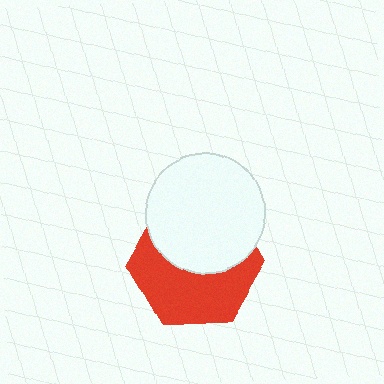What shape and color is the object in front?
The object in front is a white circle.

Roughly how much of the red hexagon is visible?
About half of it is visible (roughly 53%).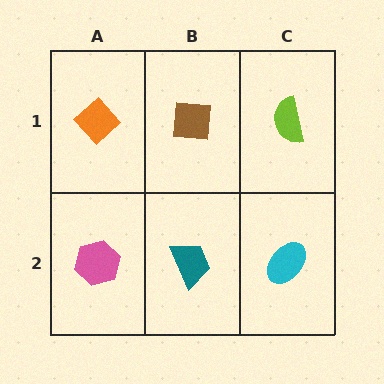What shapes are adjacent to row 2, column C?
A lime semicircle (row 1, column C), a teal trapezoid (row 2, column B).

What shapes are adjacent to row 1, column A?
A pink hexagon (row 2, column A), a brown square (row 1, column B).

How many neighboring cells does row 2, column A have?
2.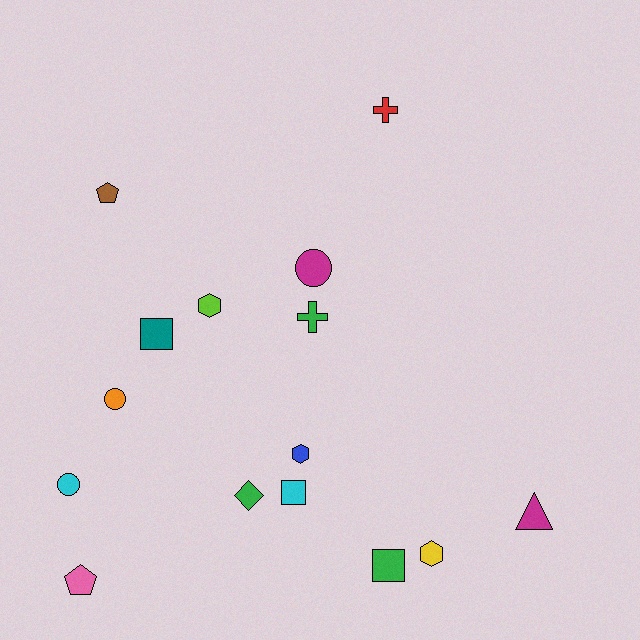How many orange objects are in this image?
There is 1 orange object.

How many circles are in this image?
There are 3 circles.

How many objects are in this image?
There are 15 objects.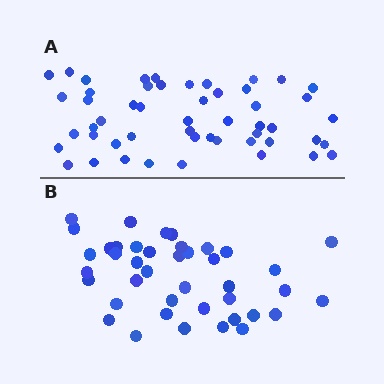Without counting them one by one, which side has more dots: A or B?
Region A (the top region) has more dots.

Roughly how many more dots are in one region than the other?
Region A has roughly 10 or so more dots than region B.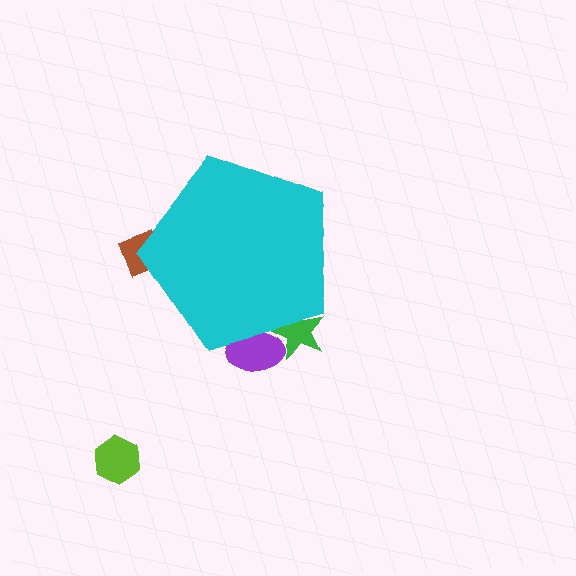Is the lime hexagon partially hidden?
No, the lime hexagon is fully visible.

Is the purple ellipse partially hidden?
Yes, the purple ellipse is partially hidden behind the cyan pentagon.